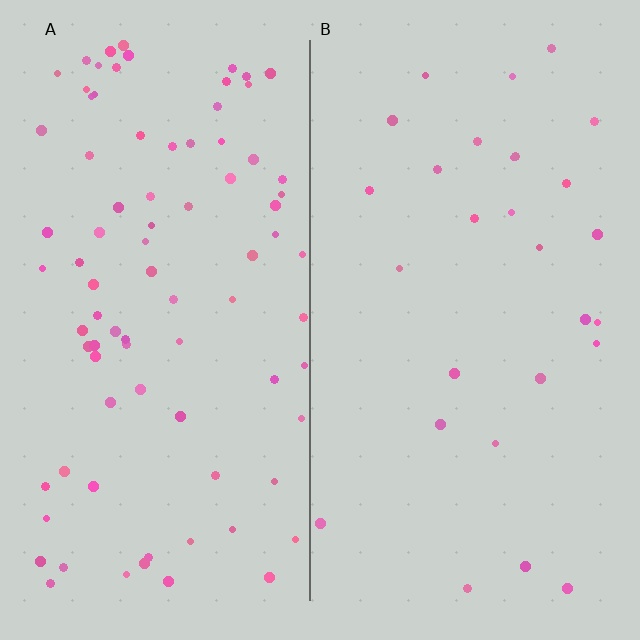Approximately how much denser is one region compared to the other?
Approximately 3.0× — region A over region B.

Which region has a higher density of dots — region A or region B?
A (the left).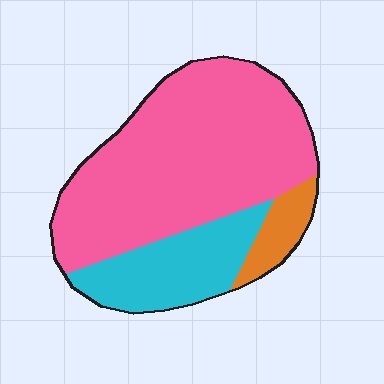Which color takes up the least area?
Orange, at roughly 10%.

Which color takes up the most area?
Pink, at roughly 70%.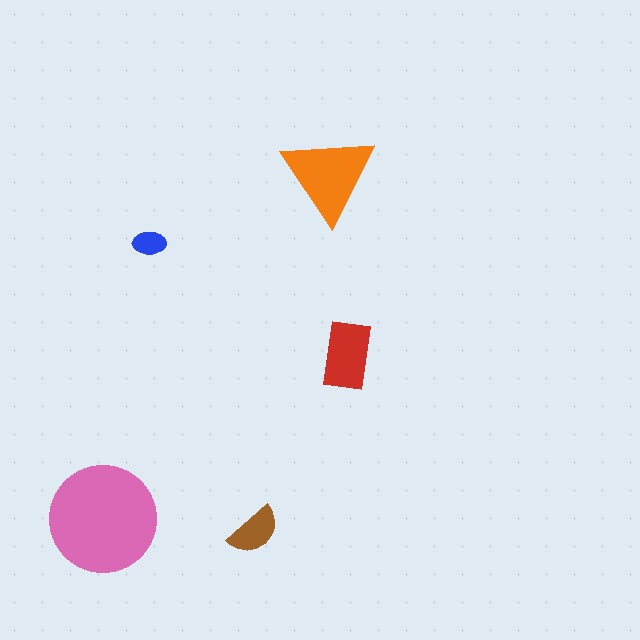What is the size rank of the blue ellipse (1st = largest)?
5th.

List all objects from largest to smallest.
The pink circle, the orange triangle, the red rectangle, the brown semicircle, the blue ellipse.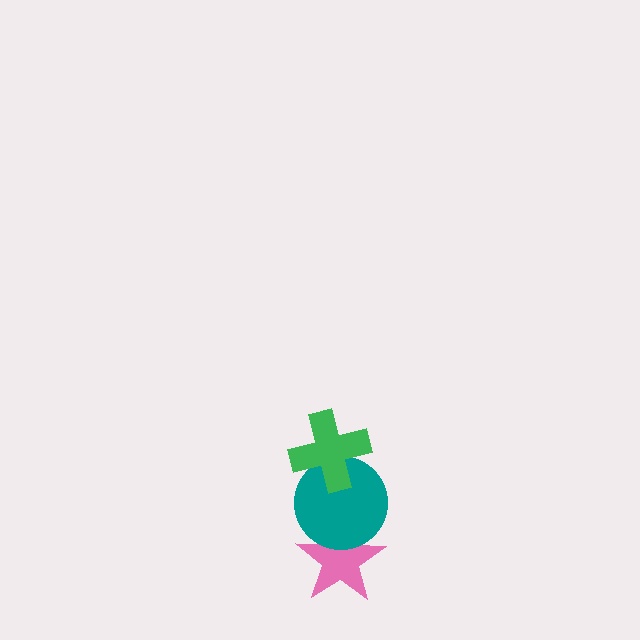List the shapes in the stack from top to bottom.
From top to bottom: the green cross, the teal circle, the pink star.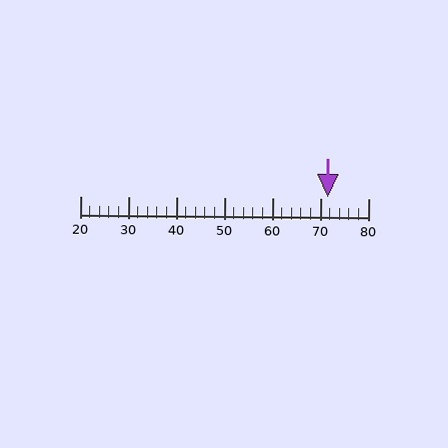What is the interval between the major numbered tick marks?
The major tick marks are spaced 10 units apart.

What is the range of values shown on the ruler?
The ruler shows values from 20 to 80.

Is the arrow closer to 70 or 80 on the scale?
The arrow is closer to 70.